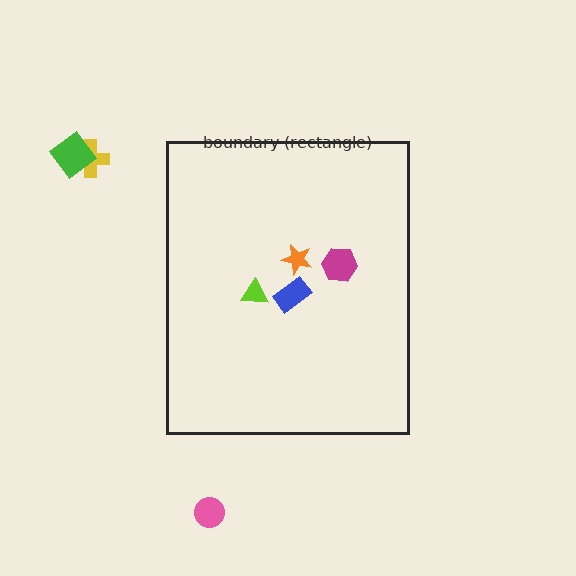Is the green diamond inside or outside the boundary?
Outside.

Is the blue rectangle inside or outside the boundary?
Inside.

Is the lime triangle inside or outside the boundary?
Inside.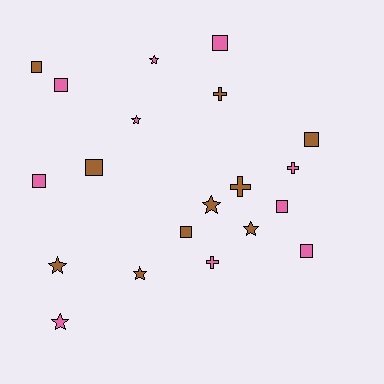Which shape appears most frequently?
Square, with 9 objects.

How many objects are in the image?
There are 20 objects.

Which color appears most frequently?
Brown, with 10 objects.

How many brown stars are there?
There are 4 brown stars.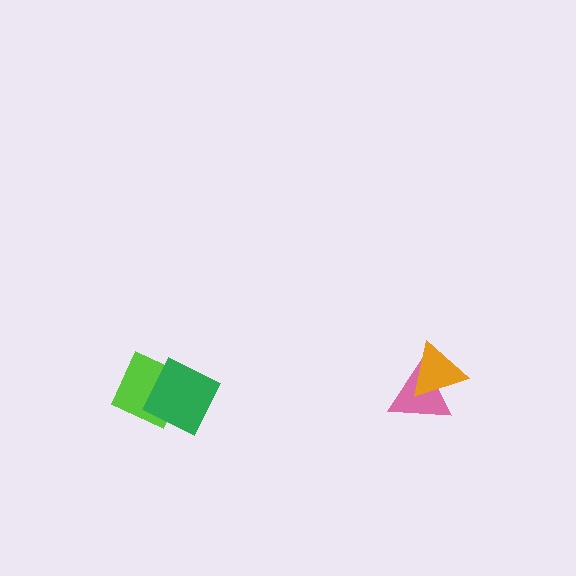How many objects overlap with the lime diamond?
1 object overlaps with the lime diamond.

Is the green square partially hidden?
No, no other shape covers it.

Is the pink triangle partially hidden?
Yes, it is partially covered by another shape.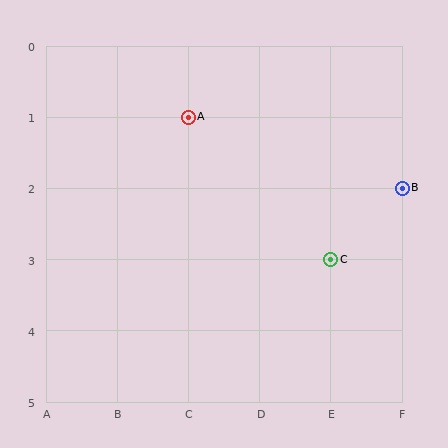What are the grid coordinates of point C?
Point C is at grid coordinates (E, 3).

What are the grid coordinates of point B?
Point B is at grid coordinates (F, 2).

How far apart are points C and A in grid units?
Points C and A are 2 columns and 2 rows apart (about 2.8 grid units diagonally).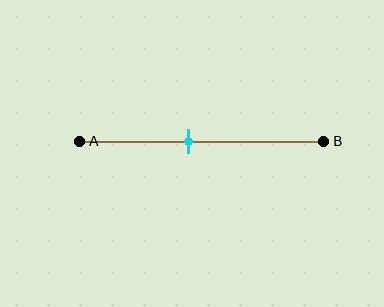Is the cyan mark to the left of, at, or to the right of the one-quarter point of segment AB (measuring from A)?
The cyan mark is to the right of the one-quarter point of segment AB.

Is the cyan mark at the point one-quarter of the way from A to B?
No, the mark is at about 45% from A, not at the 25% one-quarter point.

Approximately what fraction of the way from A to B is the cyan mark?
The cyan mark is approximately 45% of the way from A to B.